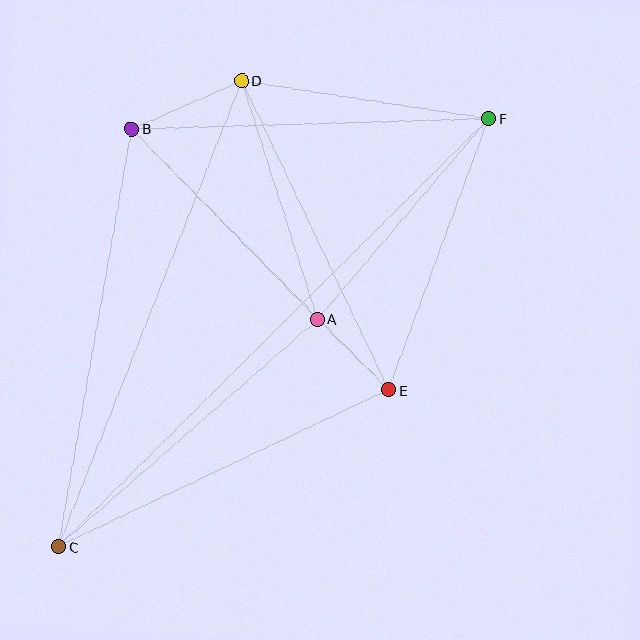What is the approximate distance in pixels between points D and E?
The distance between D and E is approximately 343 pixels.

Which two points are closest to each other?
Points A and E are closest to each other.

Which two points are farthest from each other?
Points C and F are farthest from each other.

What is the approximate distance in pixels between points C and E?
The distance between C and E is approximately 366 pixels.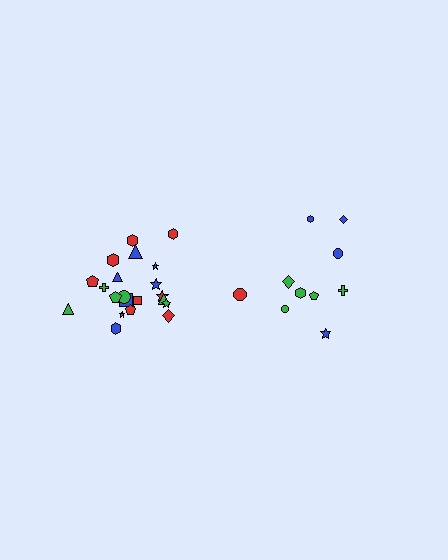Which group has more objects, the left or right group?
The left group.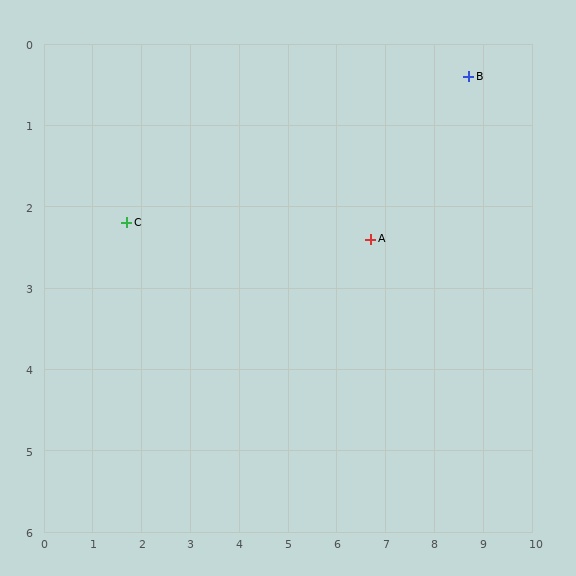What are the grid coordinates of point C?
Point C is at approximately (1.7, 2.2).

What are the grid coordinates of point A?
Point A is at approximately (6.7, 2.4).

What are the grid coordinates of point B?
Point B is at approximately (8.7, 0.4).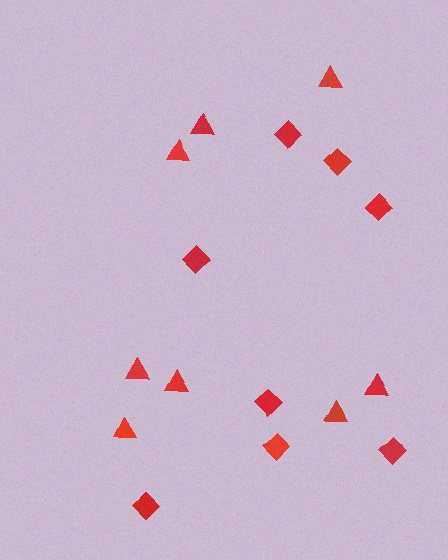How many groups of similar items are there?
There are 2 groups: one group of diamonds (8) and one group of triangles (8).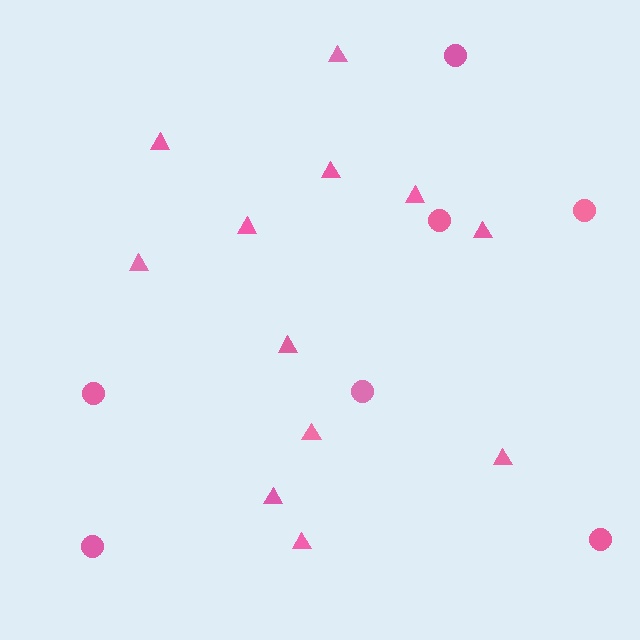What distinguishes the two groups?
There are 2 groups: one group of circles (7) and one group of triangles (12).